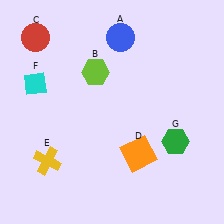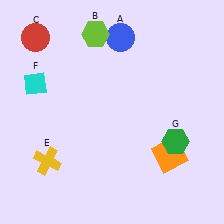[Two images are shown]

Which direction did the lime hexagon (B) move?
The lime hexagon (B) moved up.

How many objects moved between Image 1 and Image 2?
2 objects moved between the two images.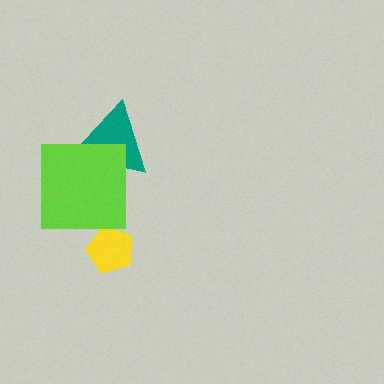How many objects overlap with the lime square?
1 object overlaps with the lime square.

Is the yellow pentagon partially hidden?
No, no other shape covers it.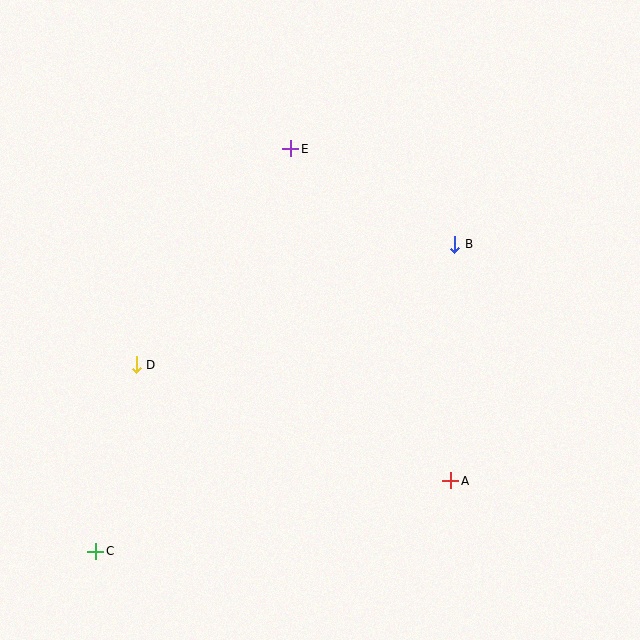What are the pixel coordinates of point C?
Point C is at (96, 551).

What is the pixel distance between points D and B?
The distance between D and B is 341 pixels.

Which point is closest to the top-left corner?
Point E is closest to the top-left corner.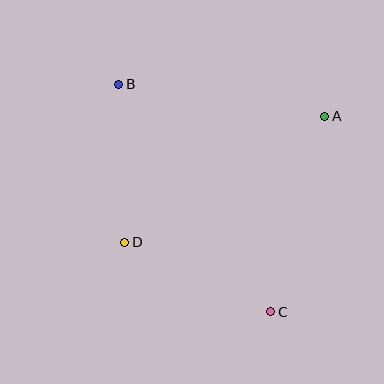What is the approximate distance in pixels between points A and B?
The distance between A and B is approximately 209 pixels.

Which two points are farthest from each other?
Points B and C are farthest from each other.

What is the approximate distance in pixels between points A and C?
The distance between A and C is approximately 203 pixels.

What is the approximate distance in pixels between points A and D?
The distance between A and D is approximately 237 pixels.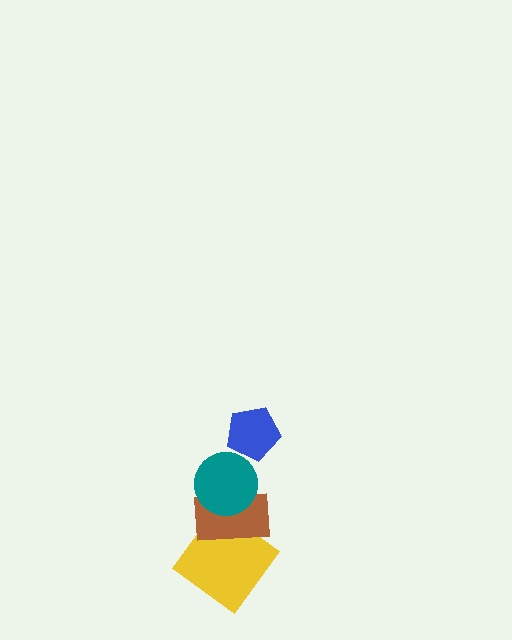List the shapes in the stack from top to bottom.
From top to bottom: the blue pentagon, the teal circle, the brown rectangle, the yellow diamond.